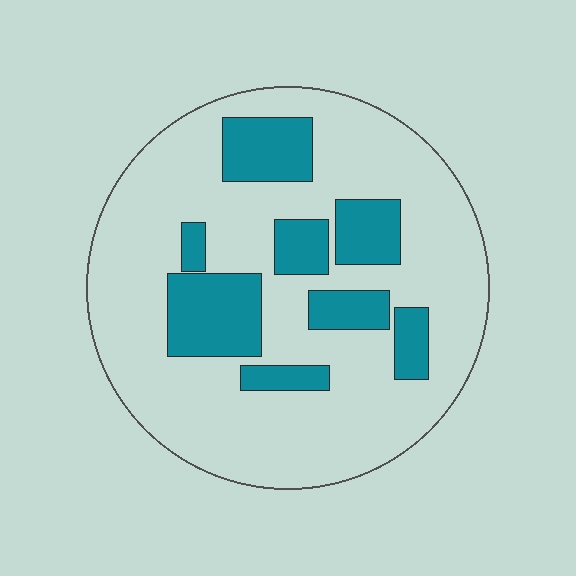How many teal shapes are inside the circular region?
8.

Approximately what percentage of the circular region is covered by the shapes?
Approximately 25%.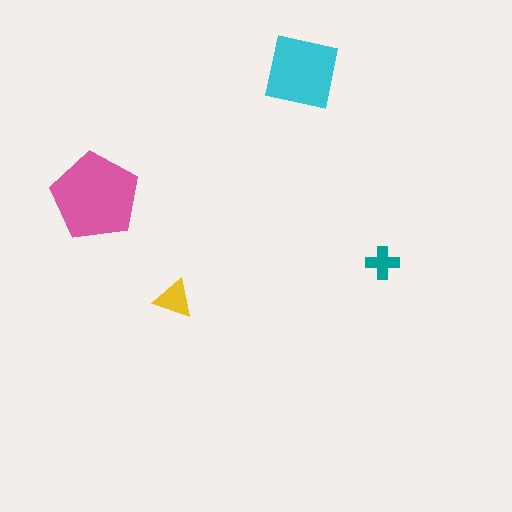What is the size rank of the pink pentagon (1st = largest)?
1st.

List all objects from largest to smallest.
The pink pentagon, the cyan square, the yellow triangle, the teal cross.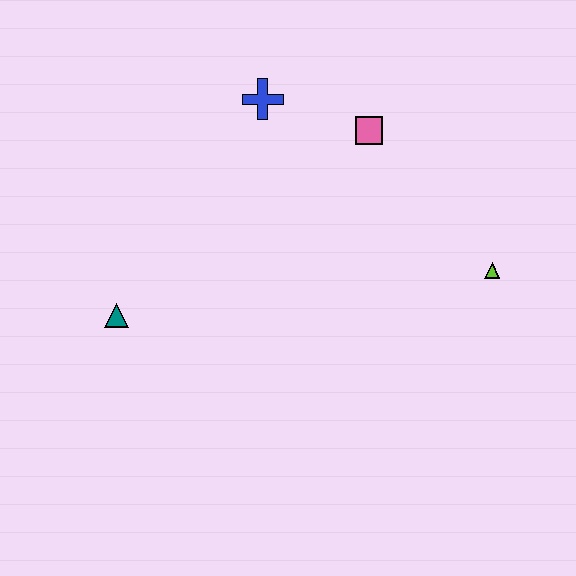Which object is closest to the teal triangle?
The blue cross is closest to the teal triangle.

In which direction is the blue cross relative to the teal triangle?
The blue cross is above the teal triangle.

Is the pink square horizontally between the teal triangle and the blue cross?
No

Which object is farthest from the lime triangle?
The teal triangle is farthest from the lime triangle.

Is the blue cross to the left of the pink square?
Yes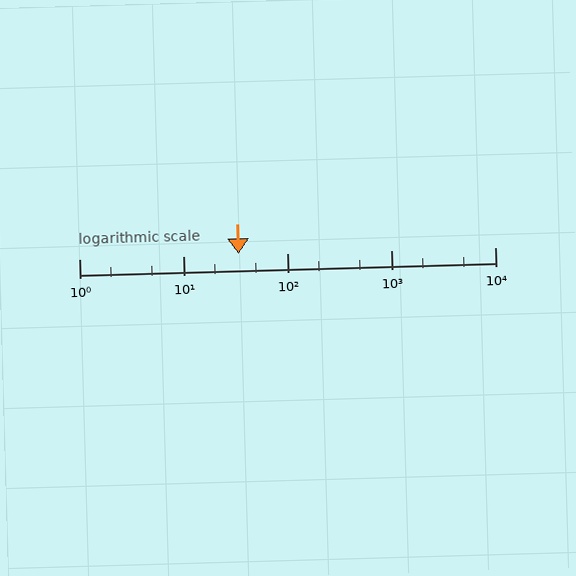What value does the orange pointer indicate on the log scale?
The pointer indicates approximately 34.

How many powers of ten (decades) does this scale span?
The scale spans 4 decades, from 1 to 10000.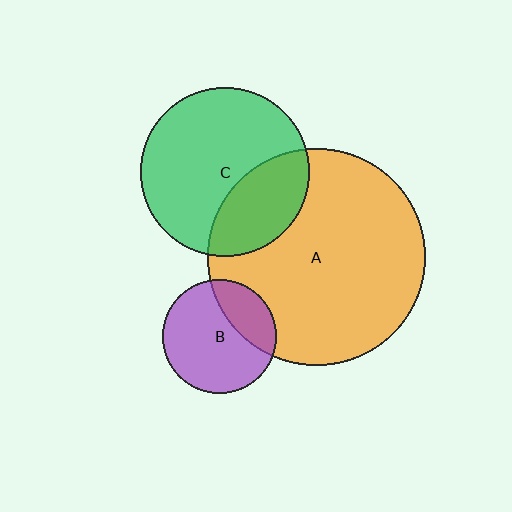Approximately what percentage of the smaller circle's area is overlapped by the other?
Approximately 30%.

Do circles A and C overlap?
Yes.